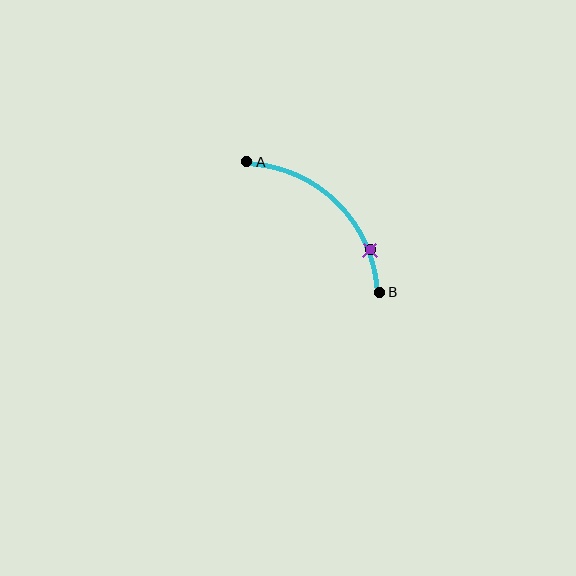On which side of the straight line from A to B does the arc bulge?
The arc bulges above and to the right of the straight line connecting A and B.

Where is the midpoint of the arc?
The arc midpoint is the point on the curve farthest from the straight line joining A and B. It sits above and to the right of that line.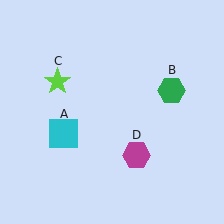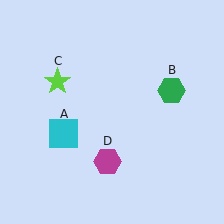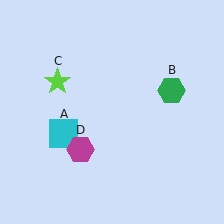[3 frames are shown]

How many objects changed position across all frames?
1 object changed position: magenta hexagon (object D).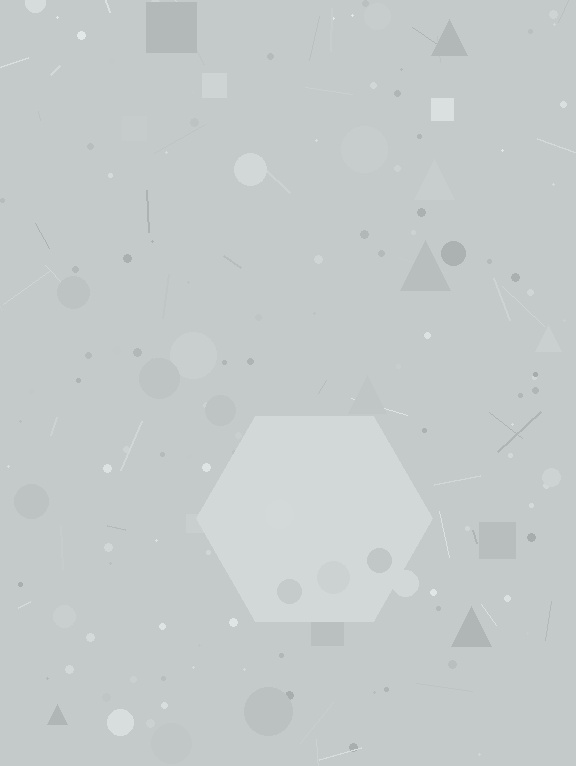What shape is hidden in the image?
A hexagon is hidden in the image.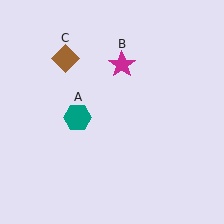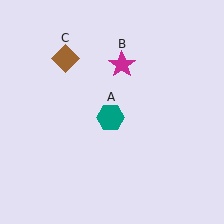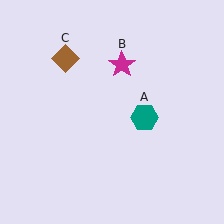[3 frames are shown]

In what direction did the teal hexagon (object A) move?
The teal hexagon (object A) moved right.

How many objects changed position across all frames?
1 object changed position: teal hexagon (object A).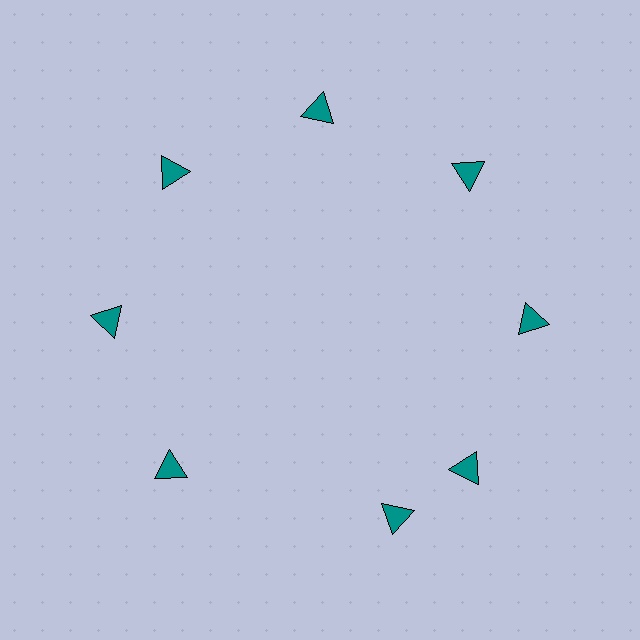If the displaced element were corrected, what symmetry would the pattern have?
It would have 8-fold rotational symmetry — the pattern would map onto itself every 45 degrees.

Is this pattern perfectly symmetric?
No. The 8 teal triangles are arranged in a ring, but one element near the 6 o'clock position is rotated out of alignment along the ring, breaking the 8-fold rotational symmetry.